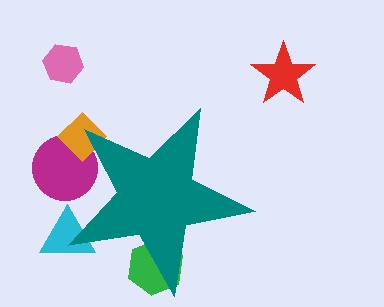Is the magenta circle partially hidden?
Yes, the magenta circle is partially hidden behind the teal star.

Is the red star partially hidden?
No, the red star is fully visible.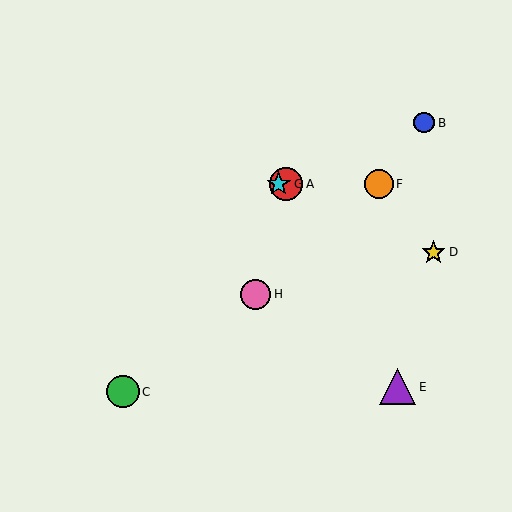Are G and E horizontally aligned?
No, G is at y≈184 and E is at y≈387.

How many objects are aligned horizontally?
3 objects (A, F, G) are aligned horizontally.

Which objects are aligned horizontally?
Objects A, F, G are aligned horizontally.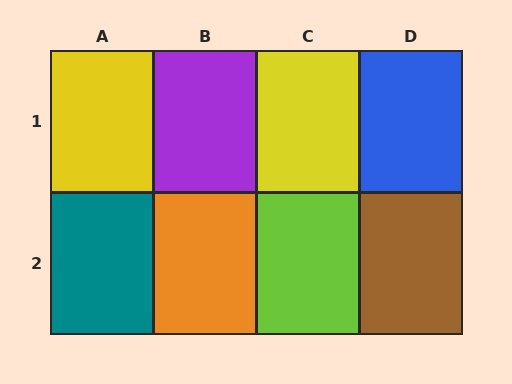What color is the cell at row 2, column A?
Teal.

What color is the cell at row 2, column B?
Orange.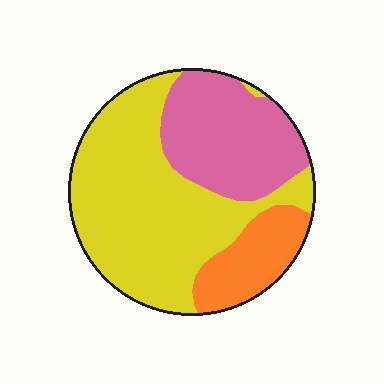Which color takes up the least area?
Orange, at roughly 15%.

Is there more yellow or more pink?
Yellow.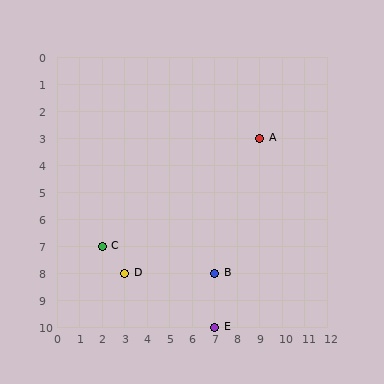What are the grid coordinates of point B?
Point B is at grid coordinates (7, 8).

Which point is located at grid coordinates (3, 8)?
Point D is at (3, 8).